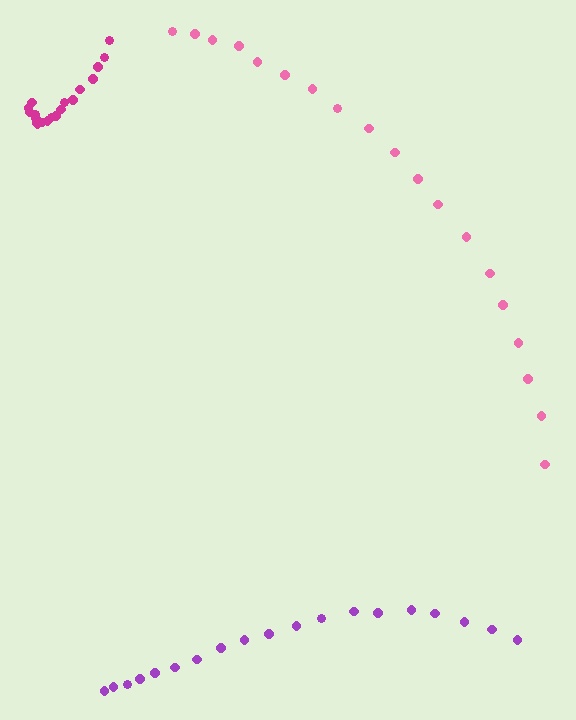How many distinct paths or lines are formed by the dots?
There are 3 distinct paths.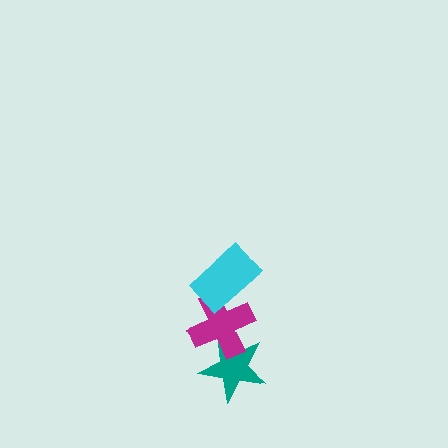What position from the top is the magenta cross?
The magenta cross is 2nd from the top.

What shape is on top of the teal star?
The magenta cross is on top of the teal star.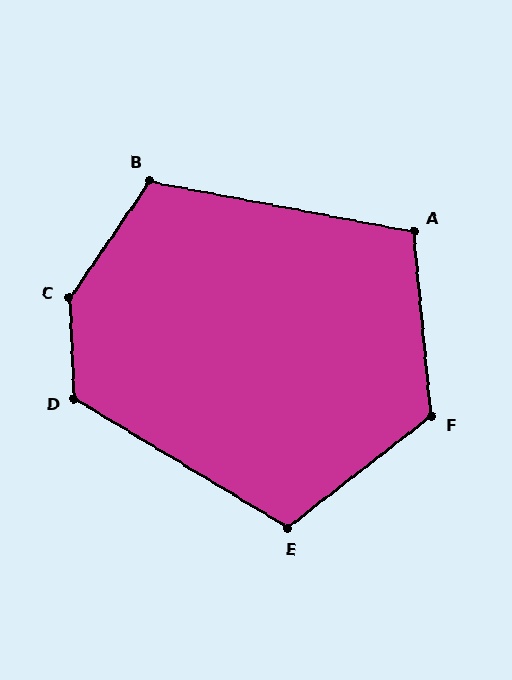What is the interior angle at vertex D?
Approximately 124 degrees (obtuse).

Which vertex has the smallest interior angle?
A, at approximately 106 degrees.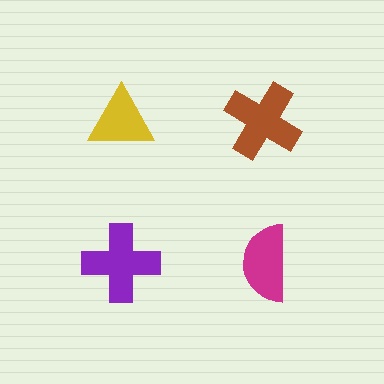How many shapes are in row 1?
2 shapes.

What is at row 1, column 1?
A yellow triangle.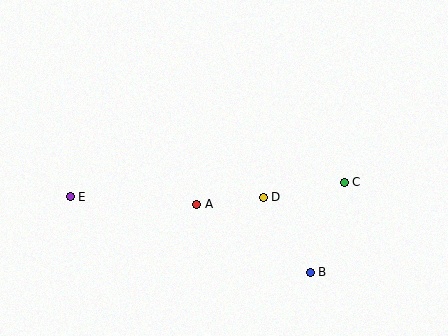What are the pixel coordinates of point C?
Point C is at (344, 182).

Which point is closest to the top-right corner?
Point C is closest to the top-right corner.